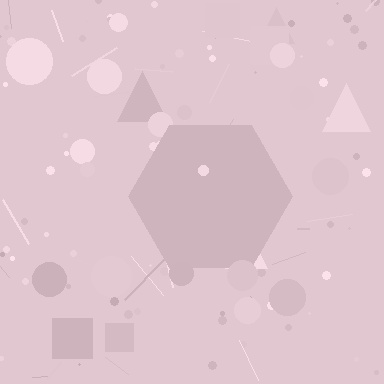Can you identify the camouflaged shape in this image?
The camouflaged shape is a hexagon.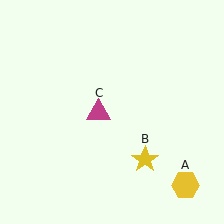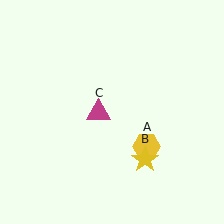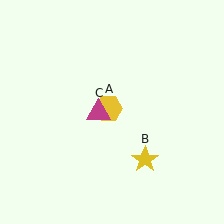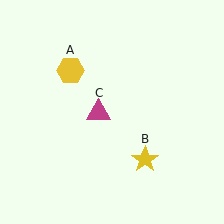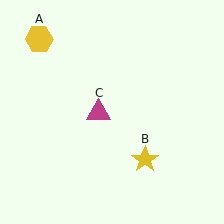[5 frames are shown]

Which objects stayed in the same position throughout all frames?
Yellow star (object B) and magenta triangle (object C) remained stationary.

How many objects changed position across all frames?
1 object changed position: yellow hexagon (object A).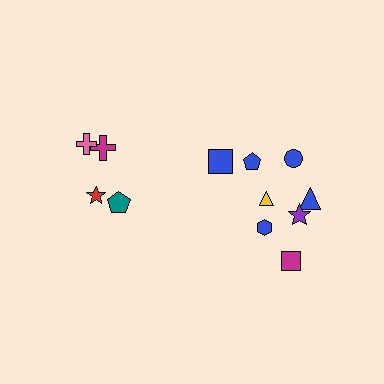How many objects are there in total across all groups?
There are 12 objects.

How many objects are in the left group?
There are 4 objects.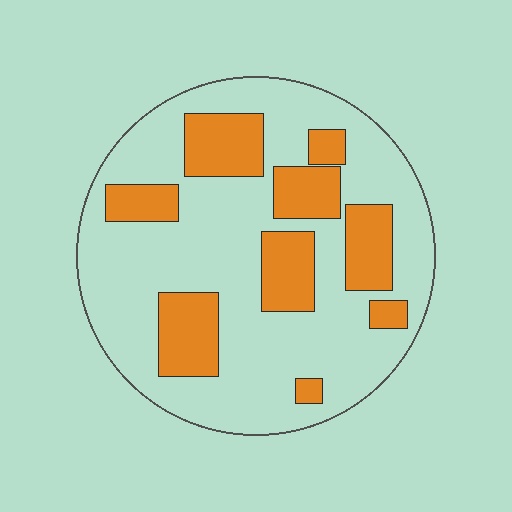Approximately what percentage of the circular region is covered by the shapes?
Approximately 30%.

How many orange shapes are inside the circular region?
9.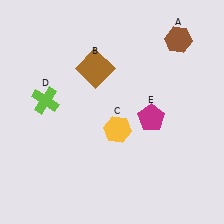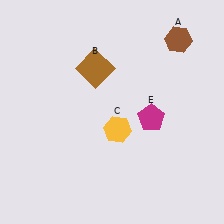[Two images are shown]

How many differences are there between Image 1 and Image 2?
There is 1 difference between the two images.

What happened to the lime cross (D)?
The lime cross (D) was removed in Image 2. It was in the top-left area of Image 1.